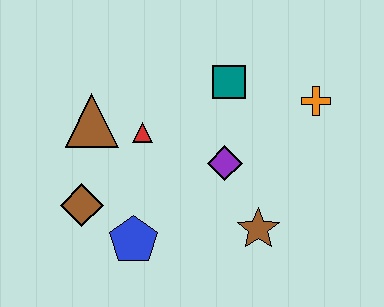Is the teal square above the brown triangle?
Yes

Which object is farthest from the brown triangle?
The orange cross is farthest from the brown triangle.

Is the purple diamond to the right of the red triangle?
Yes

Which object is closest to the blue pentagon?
The brown diamond is closest to the blue pentagon.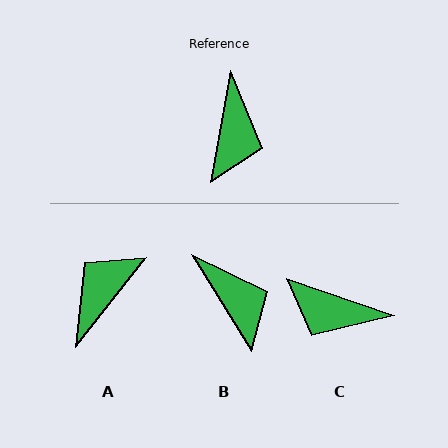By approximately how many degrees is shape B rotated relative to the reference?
Approximately 42 degrees counter-clockwise.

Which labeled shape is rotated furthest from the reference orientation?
A, about 152 degrees away.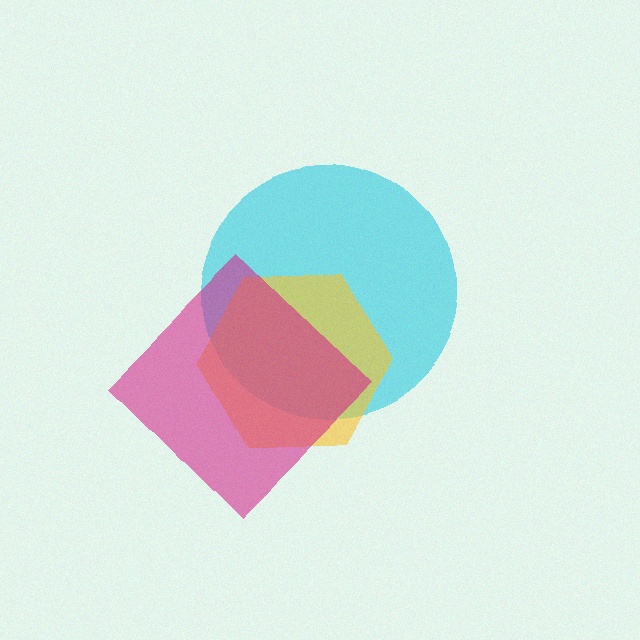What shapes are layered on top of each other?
The layered shapes are: a cyan circle, a yellow hexagon, a magenta diamond.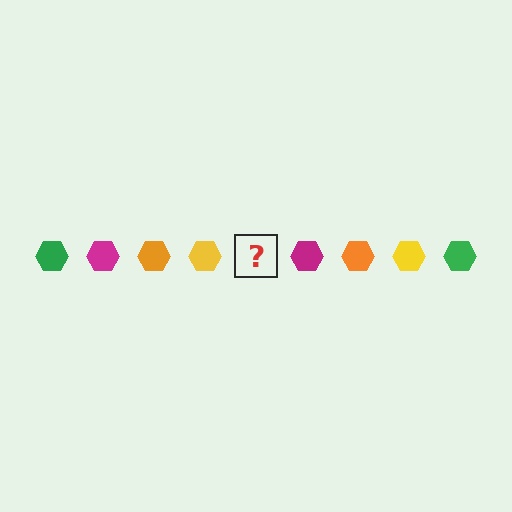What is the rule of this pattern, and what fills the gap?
The rule is that the pattern cycles through green, magenta, orange, yellow hexagons. The gap should be filled with a green hexagon.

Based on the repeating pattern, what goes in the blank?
The blank should be a green hexagon.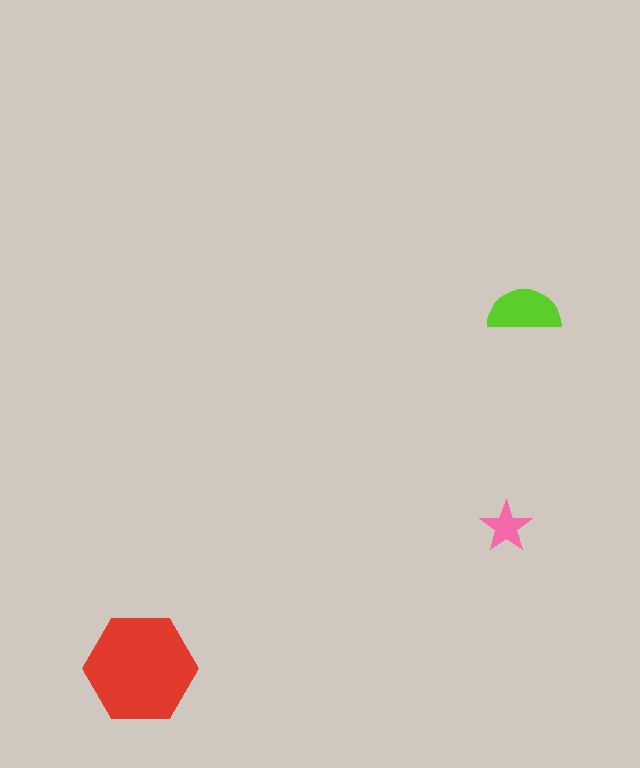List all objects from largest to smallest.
The red hexagon, the lime semicircle, the pink star.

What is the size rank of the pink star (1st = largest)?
3rd.